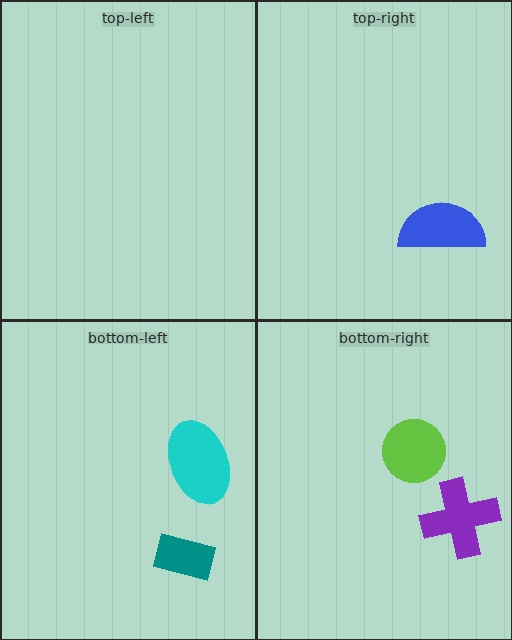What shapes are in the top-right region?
The blue semicircle.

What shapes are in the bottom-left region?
The teal rectangle, the cyan ellipse.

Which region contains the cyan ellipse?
The bottom-left region.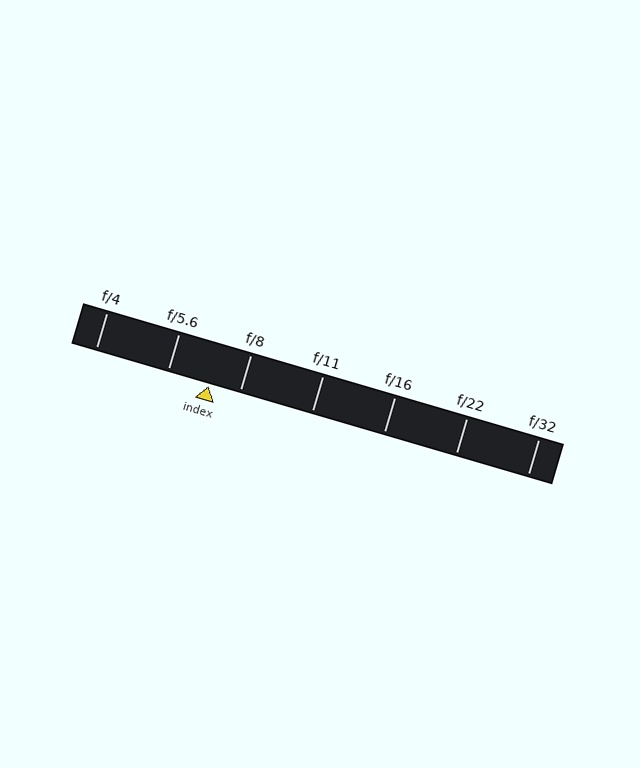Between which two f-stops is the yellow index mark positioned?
The index mark is between f/5.6 and f/8.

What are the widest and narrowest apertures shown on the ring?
The widest aperture shown is f/4 and the narrowest is f/32.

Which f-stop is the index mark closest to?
The index mark is closest to f/8.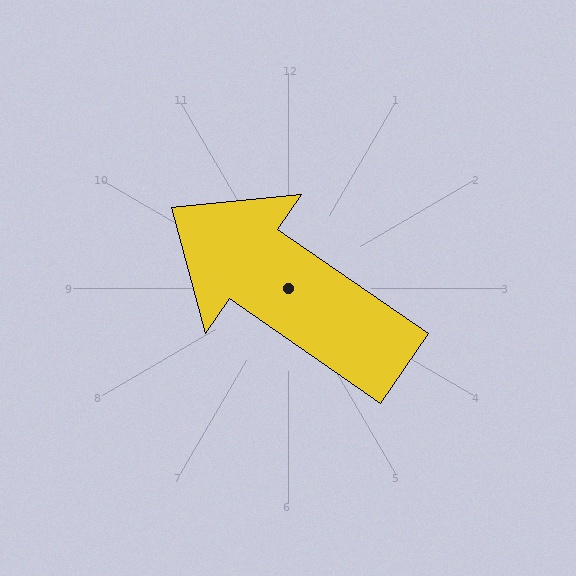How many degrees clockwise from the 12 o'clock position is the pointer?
Approximately 305 degrees.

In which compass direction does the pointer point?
Northwest.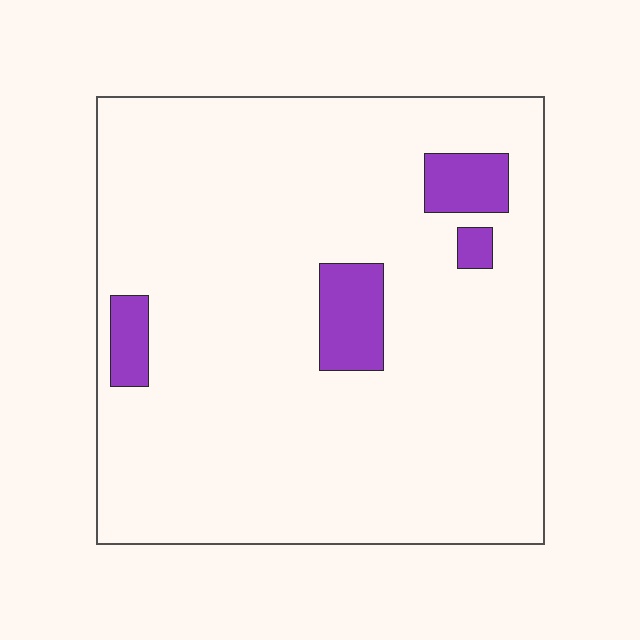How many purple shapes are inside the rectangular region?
4.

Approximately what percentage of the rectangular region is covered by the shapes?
Approximately 10%.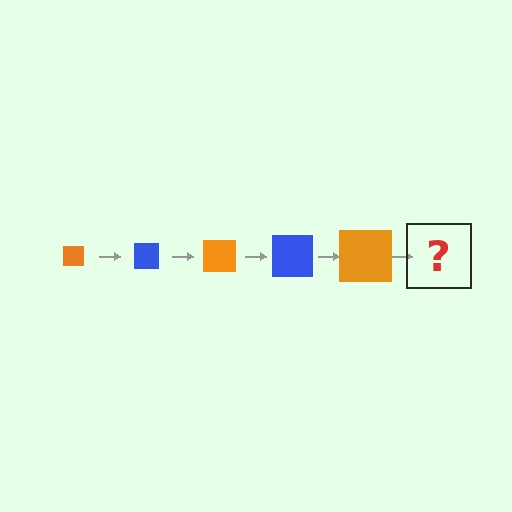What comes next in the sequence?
The next element should be a blue square, larger than the previous one.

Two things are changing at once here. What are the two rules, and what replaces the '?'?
The two rules are that the square grows larger each step and the color cycles through orange and blue. The '?' should be a blue square, larger than the previous one.